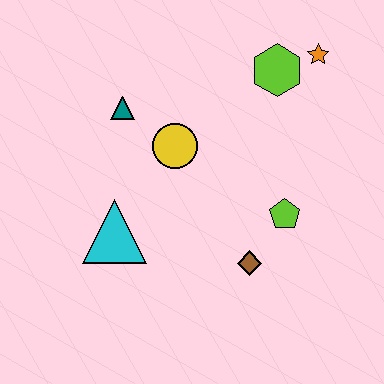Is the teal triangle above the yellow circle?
Yes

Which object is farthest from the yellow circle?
The orange star is farthest from the yellow circle.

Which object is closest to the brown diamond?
The lime pentagon is closest to the brown diamond.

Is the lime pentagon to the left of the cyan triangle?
No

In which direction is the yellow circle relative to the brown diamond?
The yellow circle is above the brown diamond.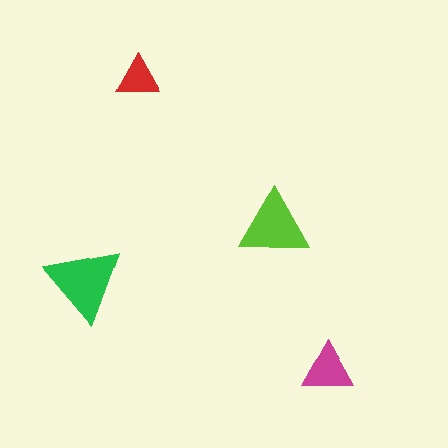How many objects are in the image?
There are 4 objects in the image.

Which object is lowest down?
The magenta triangle is bottommost.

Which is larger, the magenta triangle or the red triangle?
The magenta one.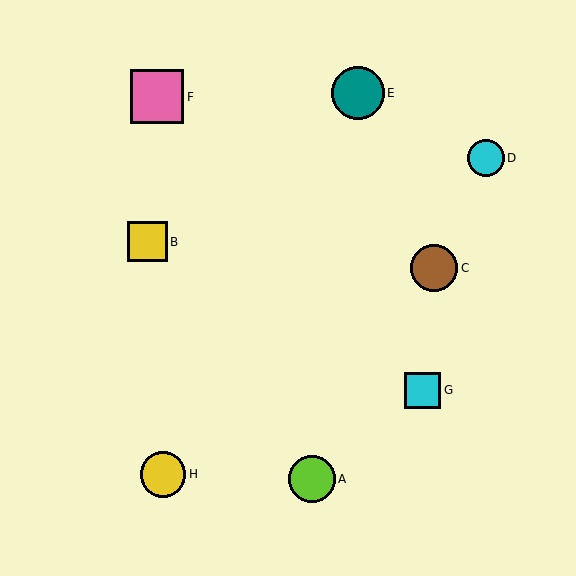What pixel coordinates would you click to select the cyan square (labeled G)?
Click at (423, 390) to select the cyan square G.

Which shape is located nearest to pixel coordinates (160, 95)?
The pink square (labeled F) at (157, 97) is nearest to that location.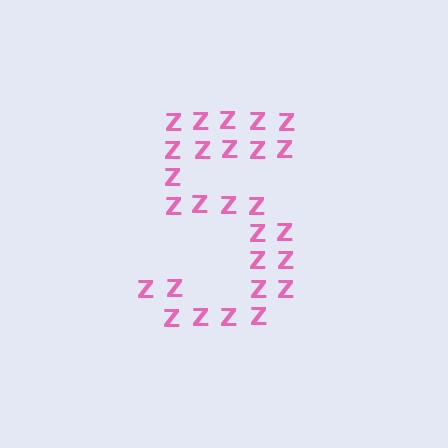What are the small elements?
The small elements are letter Z's.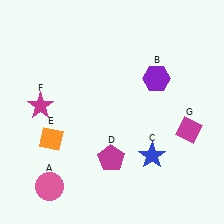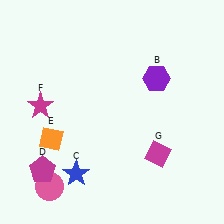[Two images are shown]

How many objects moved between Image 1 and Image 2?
3 objects moved between the two images.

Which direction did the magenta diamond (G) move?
The magenta diamond (G) moved left.